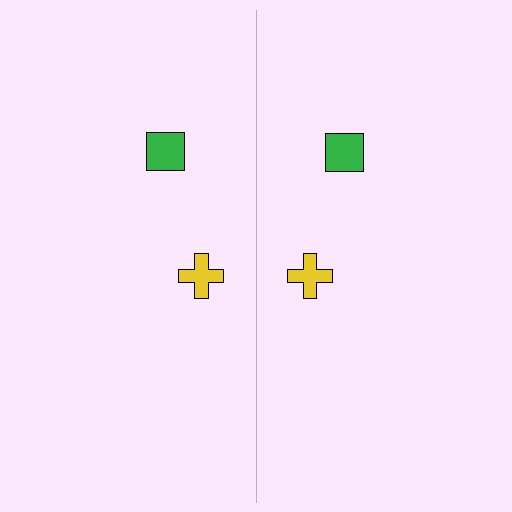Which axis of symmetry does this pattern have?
The pattern has a vertical axis of symmetry running through the center of the image.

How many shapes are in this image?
There are 4 shapes in this image.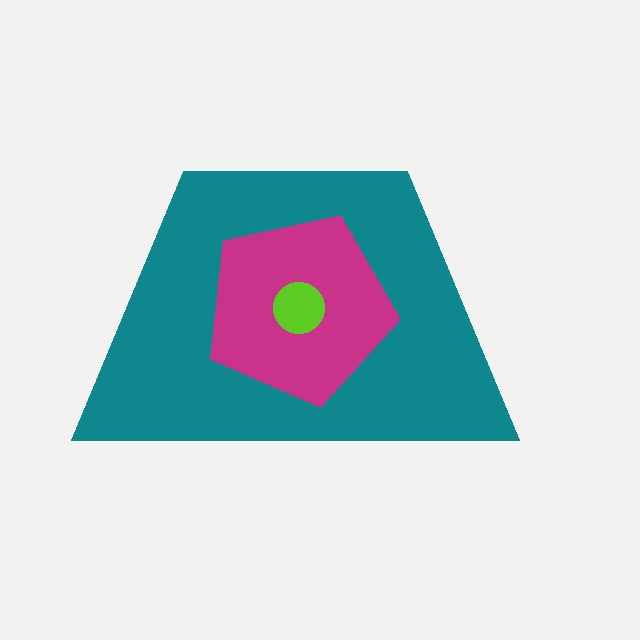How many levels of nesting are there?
3.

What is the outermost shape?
The teal trapezoid.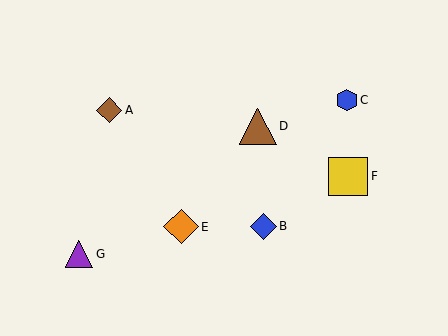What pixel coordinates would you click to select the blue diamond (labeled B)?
Click at (263, 226) to select the blue diamond B.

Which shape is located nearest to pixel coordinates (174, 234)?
The orange diamond (labeled E) at (181, 227) is nearest to that location.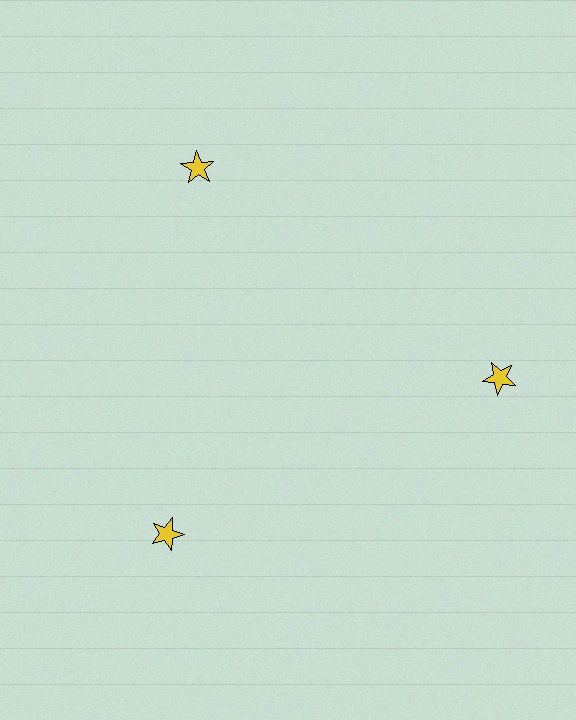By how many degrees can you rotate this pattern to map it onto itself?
The pattern maps onto itself every 120 degrees of rotation.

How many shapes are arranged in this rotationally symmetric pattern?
There are 3 shapes, arranged in 3 groups of 1.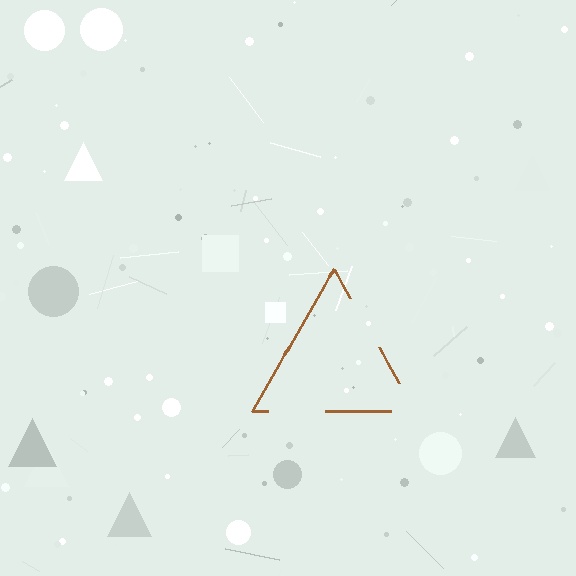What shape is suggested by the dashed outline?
The dashed outline suggests a triangle.